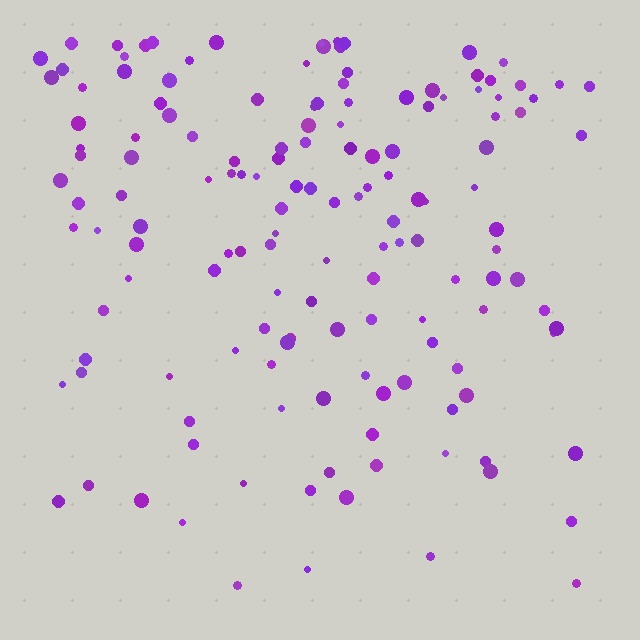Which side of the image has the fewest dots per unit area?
The bottom.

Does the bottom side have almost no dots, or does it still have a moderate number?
Still a moderate number, just noticeably fewer than the top.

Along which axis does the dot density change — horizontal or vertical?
Vertical.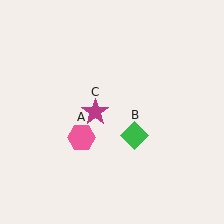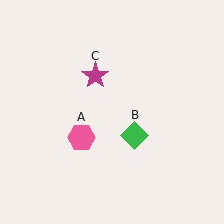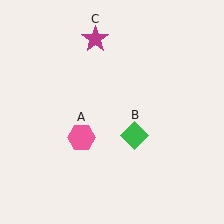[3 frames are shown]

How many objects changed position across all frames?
1 object changed position: magenta star (object C).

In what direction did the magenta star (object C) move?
The magenta star (object C) moved up.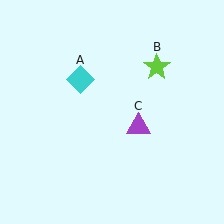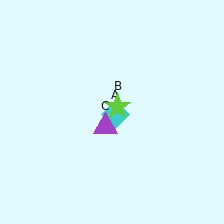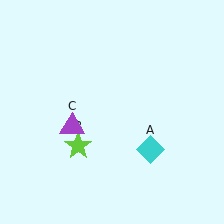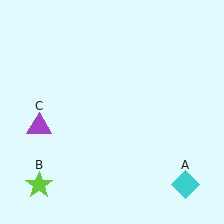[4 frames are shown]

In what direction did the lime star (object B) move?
The lime star (object B) moved down and to the left.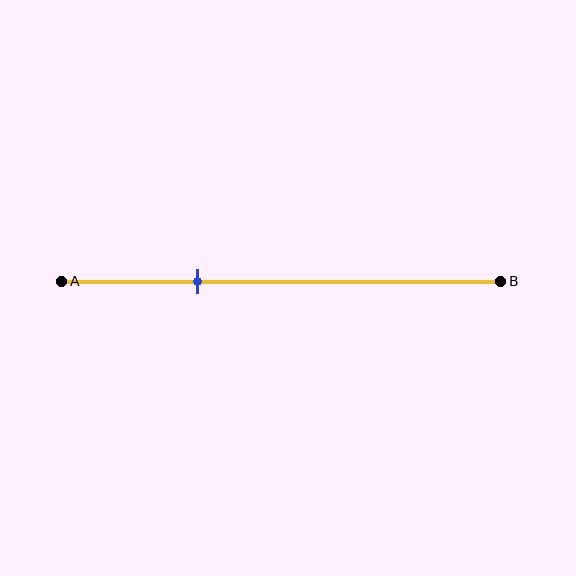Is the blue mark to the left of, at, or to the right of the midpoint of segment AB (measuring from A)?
The blue mark is to the left of the midpoint of segment AB.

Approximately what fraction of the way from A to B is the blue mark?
The blue mark is approximately 30% of the way from A to B.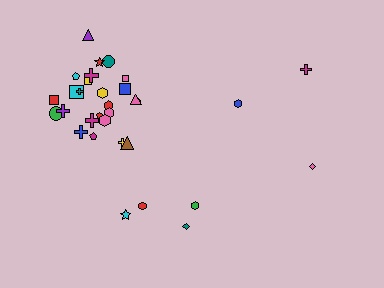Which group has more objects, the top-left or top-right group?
The top-left group.